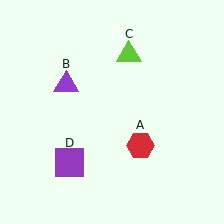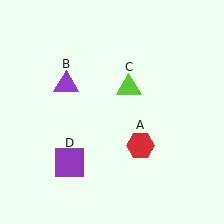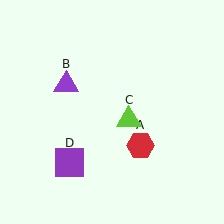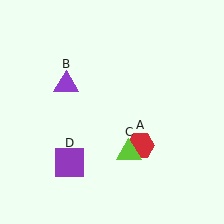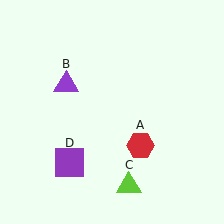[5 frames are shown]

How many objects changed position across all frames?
1 object changed position: lime triangle (object C).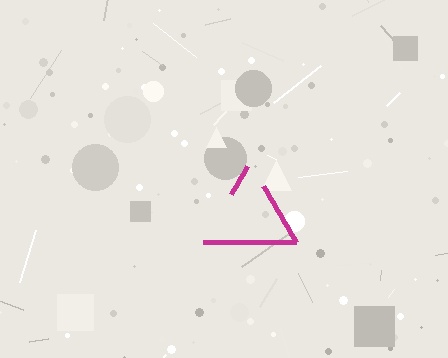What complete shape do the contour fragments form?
The contour fragments form a triangle.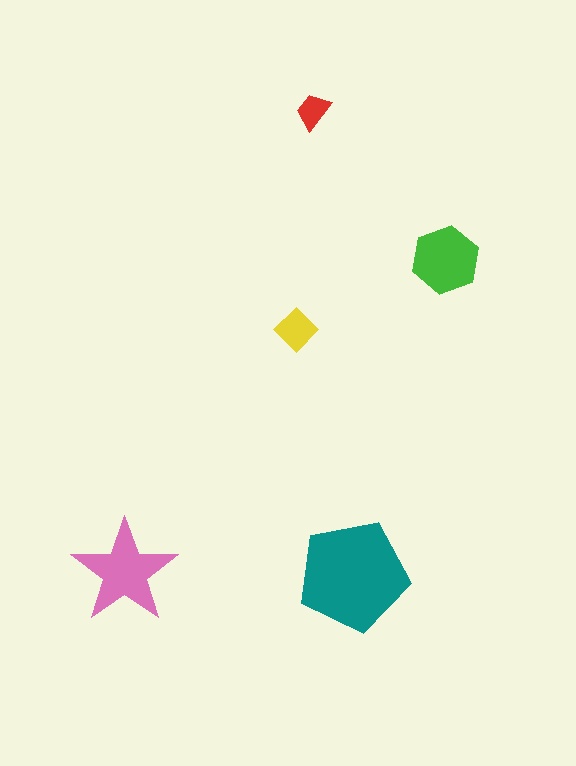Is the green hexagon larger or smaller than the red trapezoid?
Larger.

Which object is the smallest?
The red trapezoid.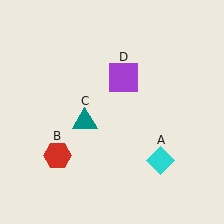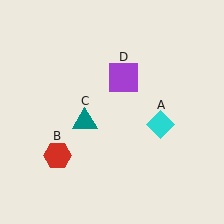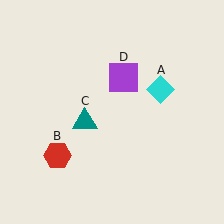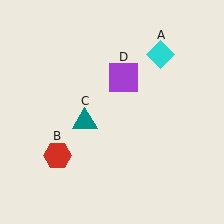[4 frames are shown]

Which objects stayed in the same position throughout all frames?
Red hexagon (object B) and teal triangle (object C) and purple square (object D) remained stationary.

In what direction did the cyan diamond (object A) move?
The cyan diamond (object A) moved up.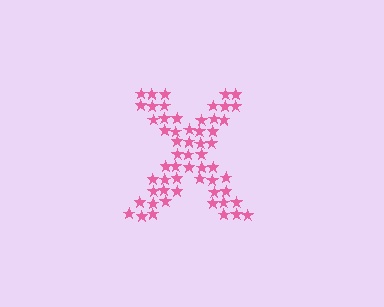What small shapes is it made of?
It is made of small stars.